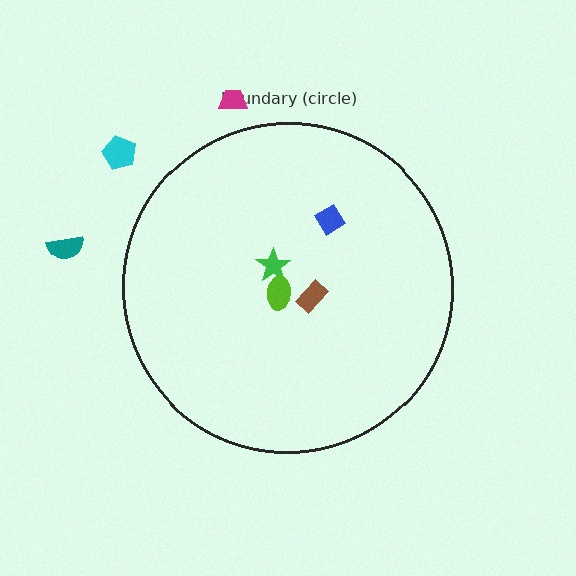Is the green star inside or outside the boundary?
Inside.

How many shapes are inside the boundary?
4 inside, 3 outside.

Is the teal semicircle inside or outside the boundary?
Outside.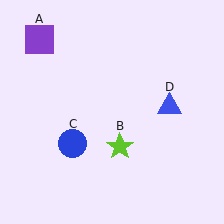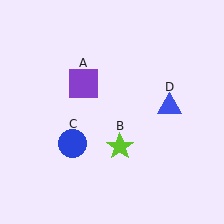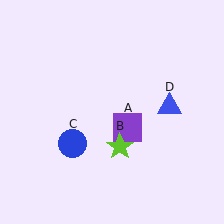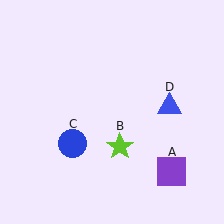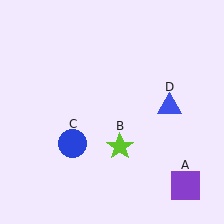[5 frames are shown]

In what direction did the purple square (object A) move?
The purple square (object A) moved down and to the right.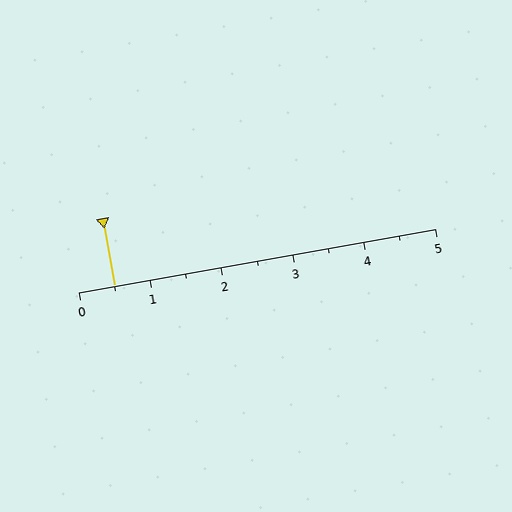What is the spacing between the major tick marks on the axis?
The major ticks are spaced 1 apart.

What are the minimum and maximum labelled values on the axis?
The axis runs from 0 to 5.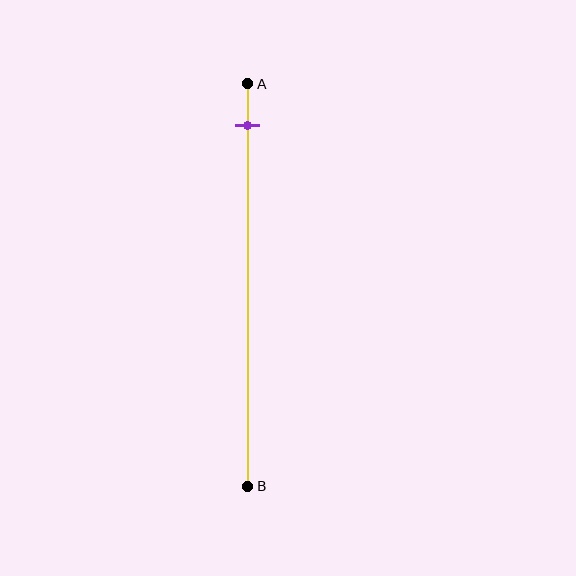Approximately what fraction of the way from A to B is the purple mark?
The purple mark is approximately 10% of the way from A to B.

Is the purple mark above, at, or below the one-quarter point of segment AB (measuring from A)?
The purple mark is above the one-quarter point of segment AB.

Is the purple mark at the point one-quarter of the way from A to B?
No, the mark is at about 10% from A, not at the 25% one-quarter point.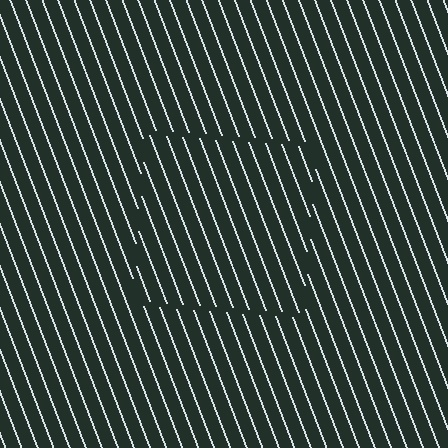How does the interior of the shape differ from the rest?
The interior of the shape contains the same grating, shifted by half a period — the contour is defined by the phase discontinuity where line-ends from the inner and outer gratings abut.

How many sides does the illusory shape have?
4 sides — the line-ends trace a square.